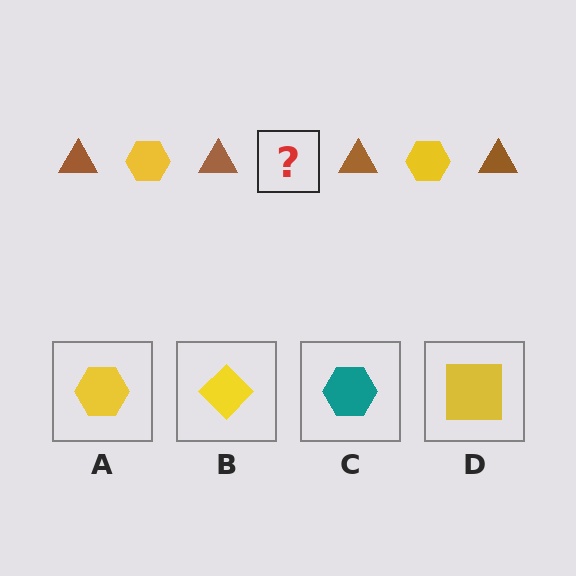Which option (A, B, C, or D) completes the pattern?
A.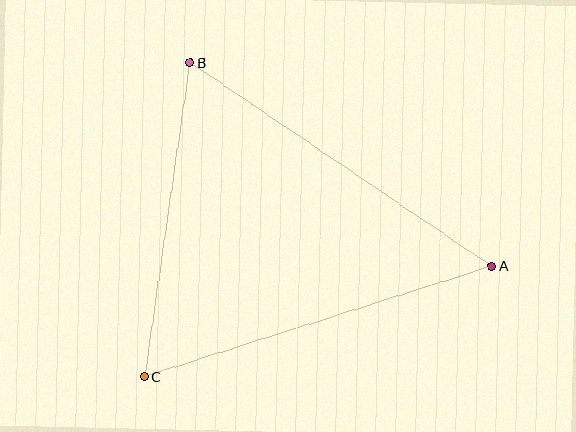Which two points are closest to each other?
Points B and C are closest to each other.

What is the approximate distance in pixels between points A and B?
The distance between A and B is approximately 364 pixels.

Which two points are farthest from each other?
Points A and C are farthest from each other.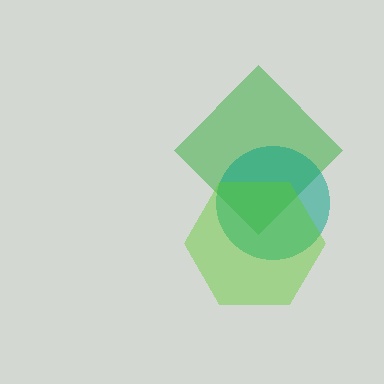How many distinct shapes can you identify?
There are 3 distinct shapes: a green diamond, a teal circle, a lime hexagon.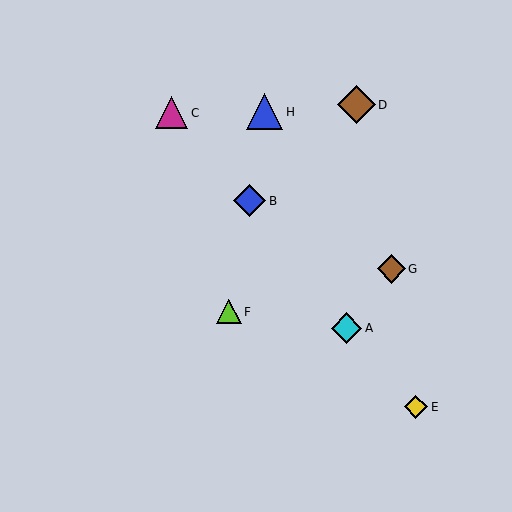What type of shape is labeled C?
Shape C is a magenta triangle.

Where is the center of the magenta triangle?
The center of the magenta triangle is at (172, 113).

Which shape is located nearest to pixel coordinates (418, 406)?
The yellow diamond (labeled E) at (416, 407) is nearest to that location.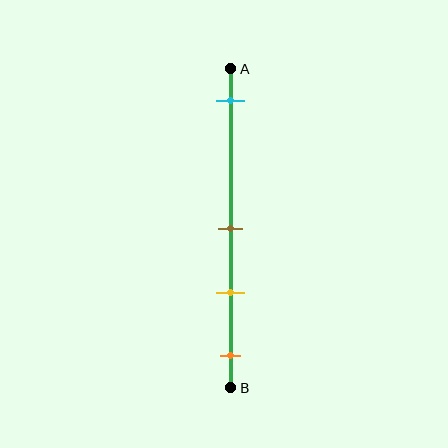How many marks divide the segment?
There are 4 marks dividing the segment.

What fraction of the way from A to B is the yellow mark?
The yellow mark is approximately 70% (0.7) of the way from A to B.